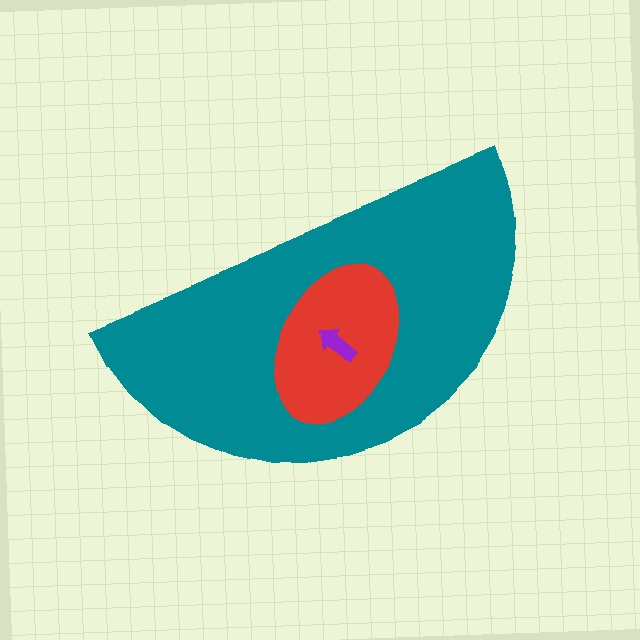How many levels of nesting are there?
3.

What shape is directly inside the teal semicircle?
The red ellipse.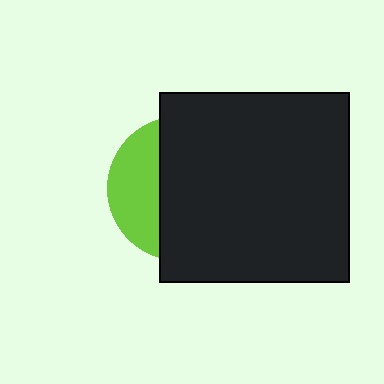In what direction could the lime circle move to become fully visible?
The lime circle could move left. That would shift it out from behind the black square entirely.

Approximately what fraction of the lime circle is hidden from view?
Roughly 68% of the lime circle is hidden behind the black square.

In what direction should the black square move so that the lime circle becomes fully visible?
The black square should move right. That is the shortest direction to clear the overlap and leave the lime circle fully visible.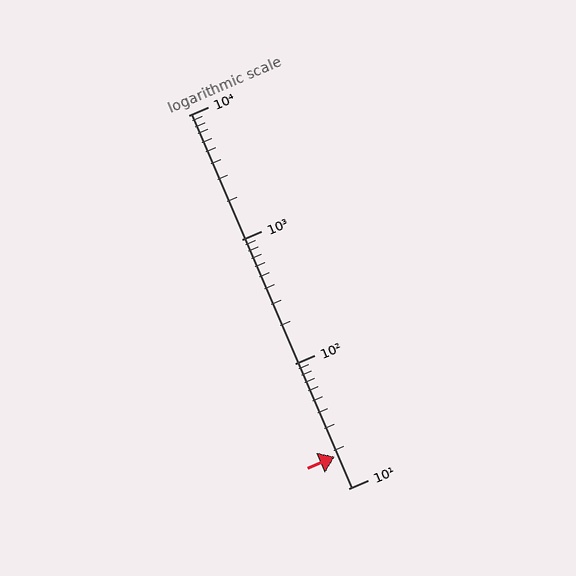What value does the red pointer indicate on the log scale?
The pointer indicates approximately 18.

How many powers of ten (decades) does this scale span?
The scale spans 3 decades, from 10 to 10000.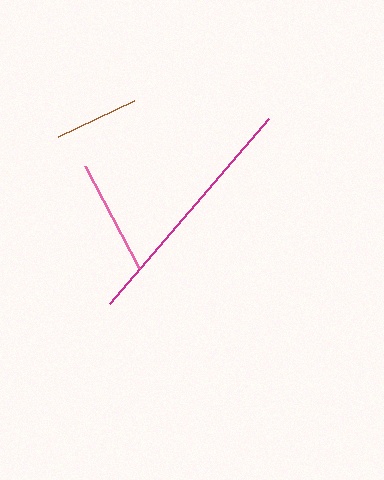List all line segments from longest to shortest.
From longest to shortest: magenta, pink, brown.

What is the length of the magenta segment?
The magenta segment is approximately 244 pixels long.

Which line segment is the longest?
The magenta line is the longest at approximately 244 pixels.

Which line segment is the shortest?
The brown line is the shortest at approximately 84 pixels.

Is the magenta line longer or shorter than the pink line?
The magenta line is longer than the pink line.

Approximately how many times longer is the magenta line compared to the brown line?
The magenta line is approximately 2.9 times the length of the brown line.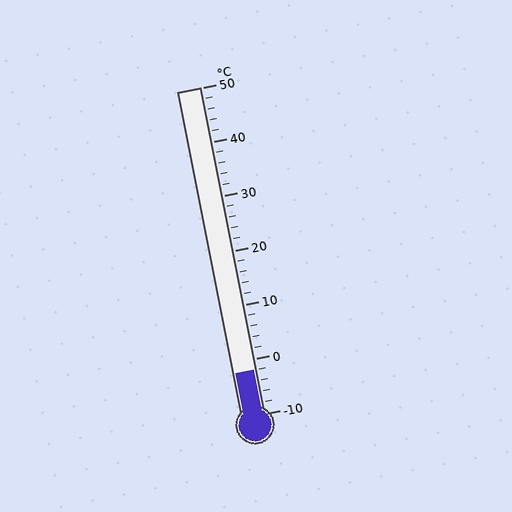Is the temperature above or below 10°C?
The temperature is below 10°C.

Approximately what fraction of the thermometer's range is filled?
The thermometer is filled to approximately 15% of its range.